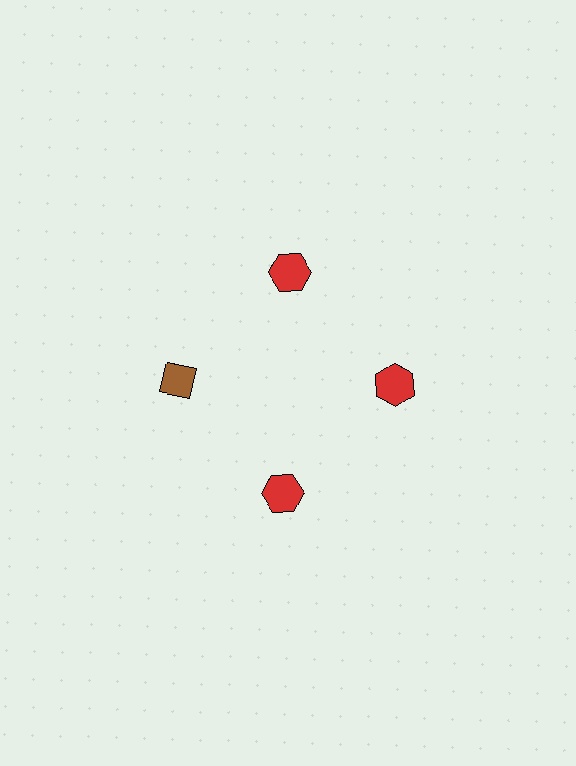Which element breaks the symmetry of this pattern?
The brown diamond at roughly the 9 o'clock position breaks the symmetry. All other shapes are red hexagons.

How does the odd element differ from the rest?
It differs in both color (brown instead of red) and shape (diamond instead of hexagon).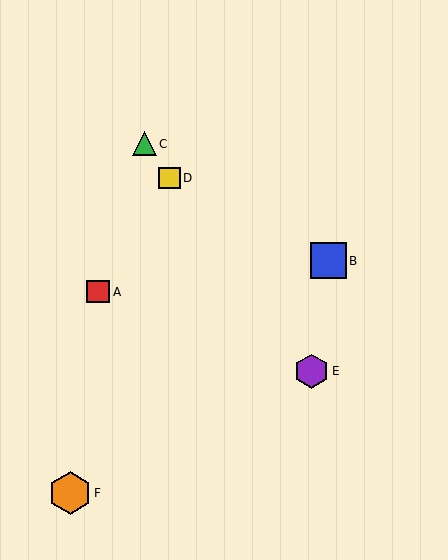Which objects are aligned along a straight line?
Objects C, D, E are aligned along a straight line.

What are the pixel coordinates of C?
Object C is at (144, 144).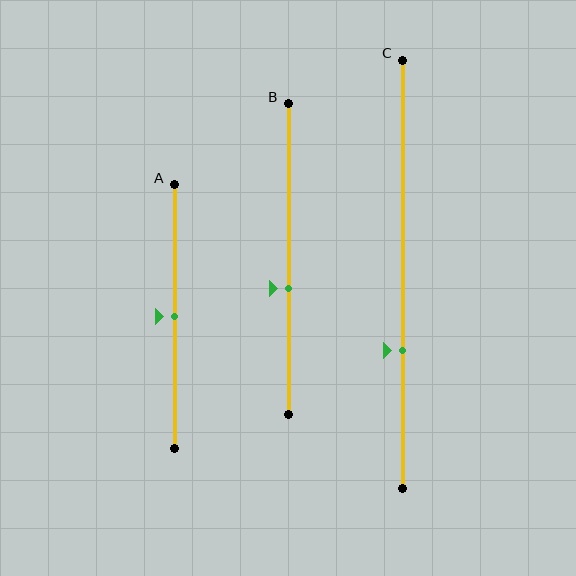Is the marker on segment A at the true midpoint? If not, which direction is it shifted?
Yes, the marker on segment A is at the true midpoint.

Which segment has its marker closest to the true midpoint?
Segment A has its marker closest to the true midpoint.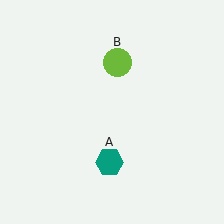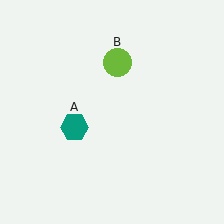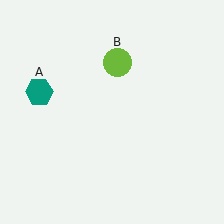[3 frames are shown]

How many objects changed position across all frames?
1 object changed position: teal hexagon (object A).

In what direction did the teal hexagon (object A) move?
The teal hexagon (object A) moved up and to the left.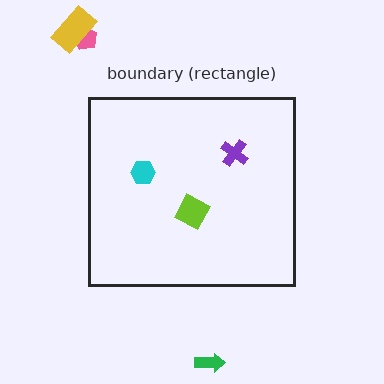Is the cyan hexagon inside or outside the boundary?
Inside.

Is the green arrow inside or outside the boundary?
Outside.